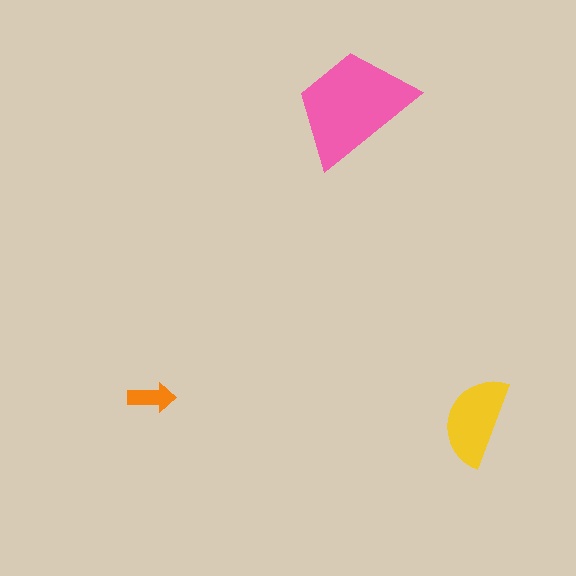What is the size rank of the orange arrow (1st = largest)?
3rd.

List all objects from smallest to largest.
The orange arrow, the yellow semicircle, the pink trapezoid.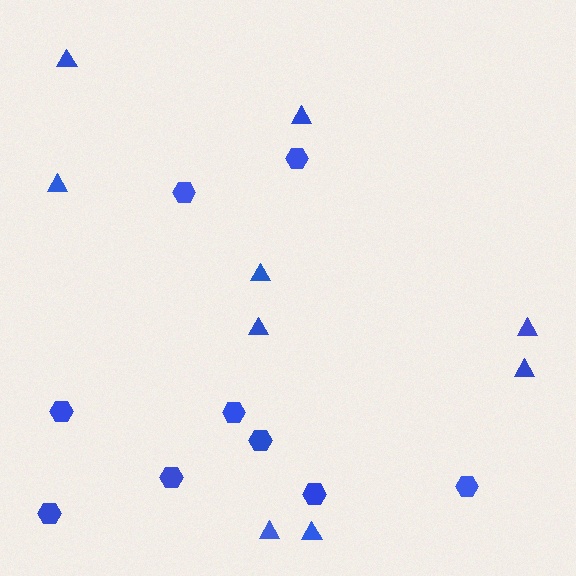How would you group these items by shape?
There are 2 groups: one group of hexagons (9) and one group of triangles (9).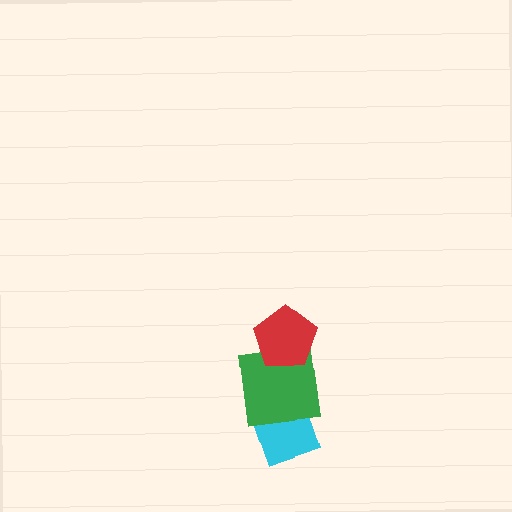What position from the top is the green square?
The green square is 2nd from the top.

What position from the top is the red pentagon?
The red pentagon is 1st from the top.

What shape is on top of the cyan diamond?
The green square is on top of the cyan diamond.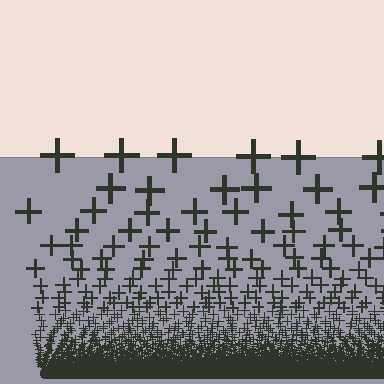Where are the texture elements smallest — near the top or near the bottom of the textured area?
Near the bottom.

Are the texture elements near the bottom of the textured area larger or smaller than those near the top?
Smaller. The gradient is inverted — elements near the bottom are smaller and denser.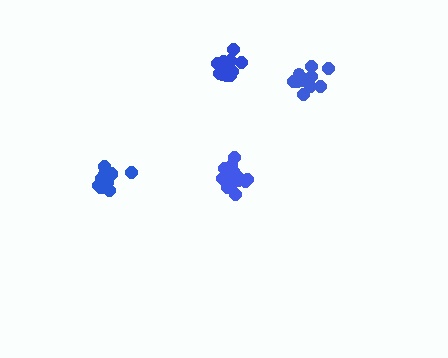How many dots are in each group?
Group 1: 11 dots, Group 2: 16 dots, Group 3: 16 dots, Group 4: 11 dots (54 total).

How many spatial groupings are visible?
There are 4 spatial groupings.